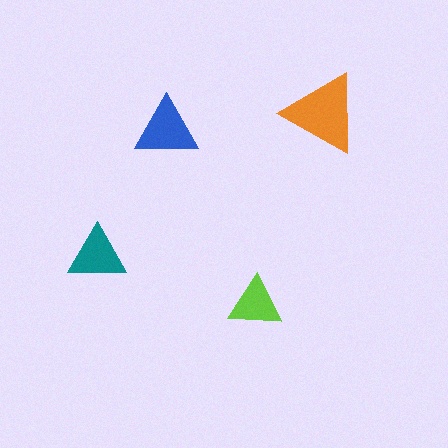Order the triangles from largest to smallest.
the orange one, the blue one, the teal one, the lime one.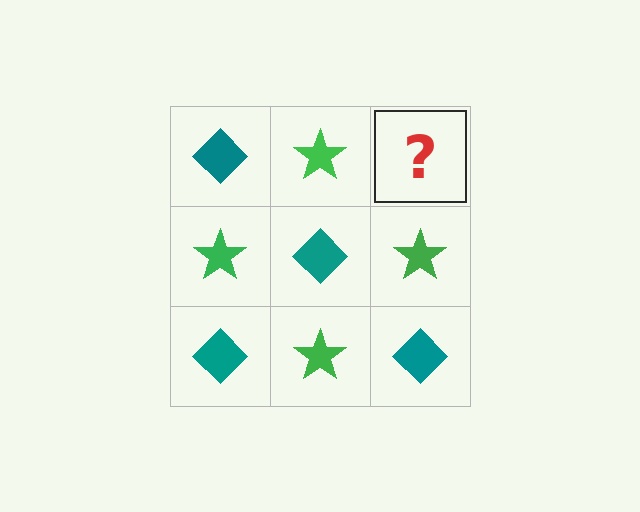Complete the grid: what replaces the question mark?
The question mark should be replaced with a teal diamond.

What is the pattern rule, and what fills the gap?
The rule is that it alternates teal diamond and green star in a checkerboard pattern. The gap should be filled with a teal diamond.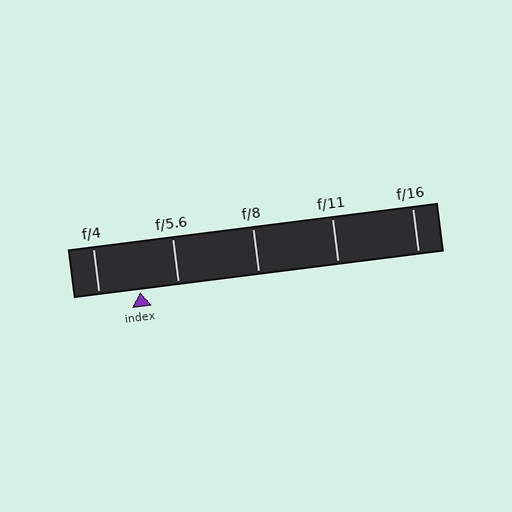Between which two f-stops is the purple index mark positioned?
The index mark is between f/4 and f/5.6.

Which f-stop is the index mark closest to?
The index mark is closest to f/5.6.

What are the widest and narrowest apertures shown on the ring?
The widest aperture shown is f/4 and the narrowest is f/16.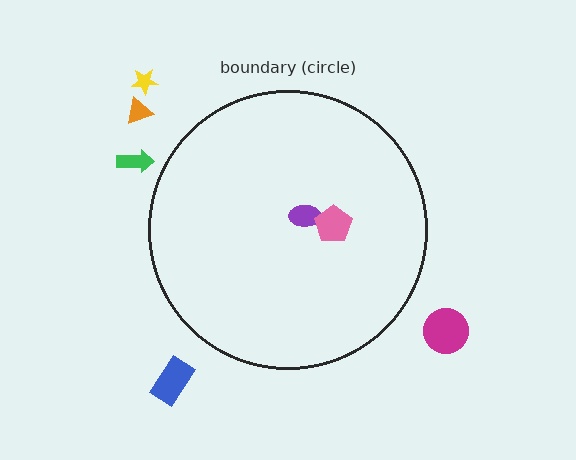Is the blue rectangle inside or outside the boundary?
Outside.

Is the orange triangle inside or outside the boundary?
Outside.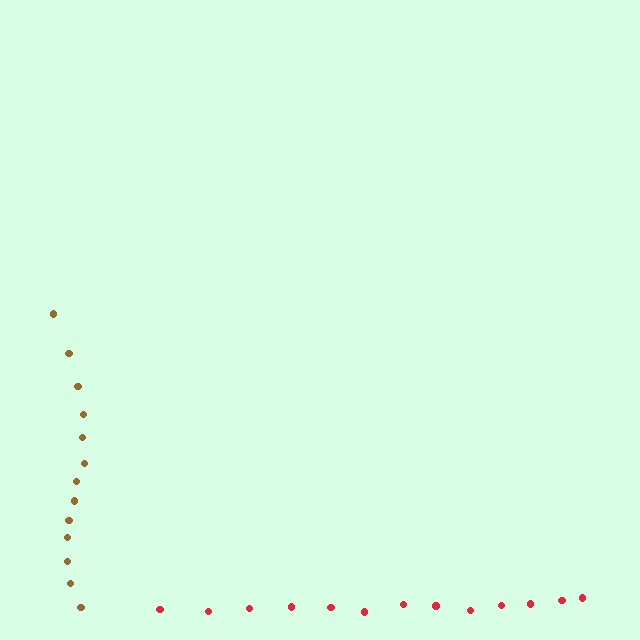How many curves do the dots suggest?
There are 2 distinct paths.